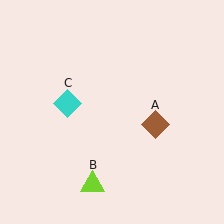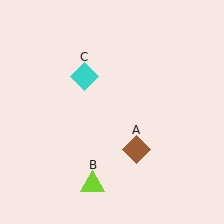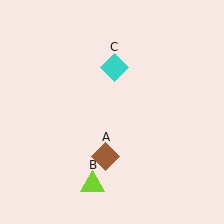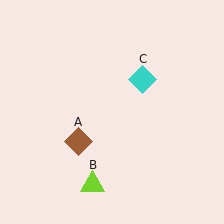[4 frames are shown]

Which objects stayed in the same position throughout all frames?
Lime triangle (object B) remained stationary.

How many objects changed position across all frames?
2 objects changed position: brown diamond (object A), cyan diamond (object C).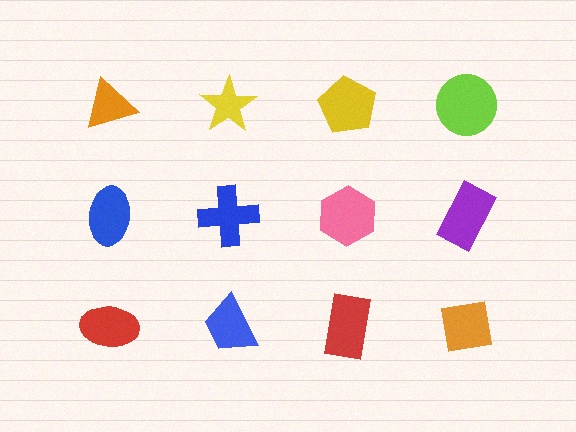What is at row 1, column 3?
A yellow pentagon.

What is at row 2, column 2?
A blue cross.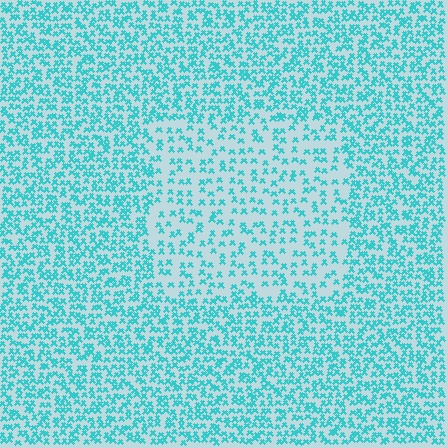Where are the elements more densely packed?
The elements are more densely packed outside the rectangle boundary.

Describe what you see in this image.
The image contains small cyan elements arranged at two different densities. A rectangle-shaped region is visible where the elements are less densely packed than the surrounding area.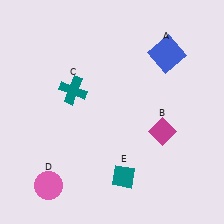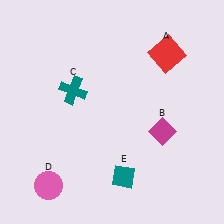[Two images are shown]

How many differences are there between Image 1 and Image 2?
There is 1 difference between the two images.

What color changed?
The square (A) changed from blue in Image 1 to red in Image 2.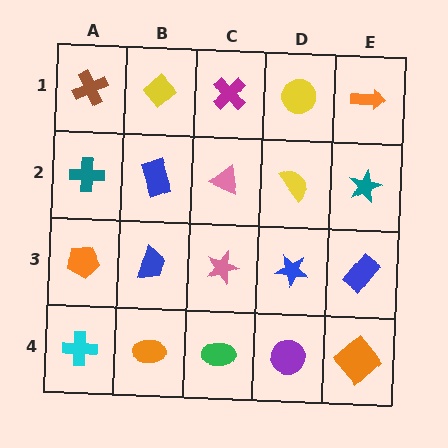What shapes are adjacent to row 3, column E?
A teal star (row 2, column E), an orange diamond (row 4, column E), a blue star (row 3, column D).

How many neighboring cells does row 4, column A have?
2.